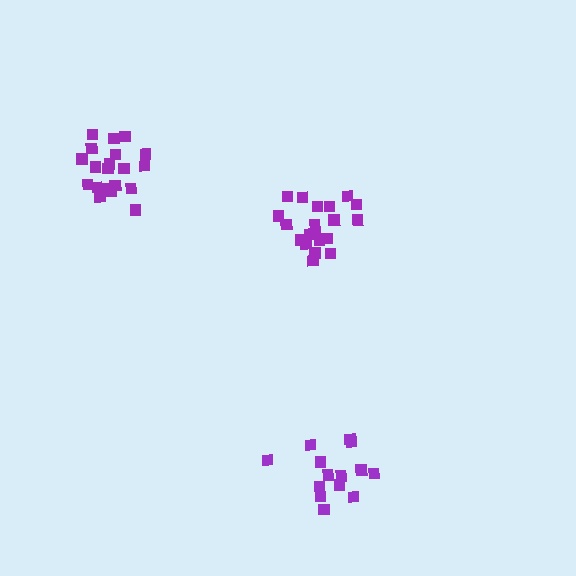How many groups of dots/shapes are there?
There are 3 groups.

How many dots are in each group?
Group 1: 14 dots, Group 2: 20 dots, Group 3: 20 dots (54 total).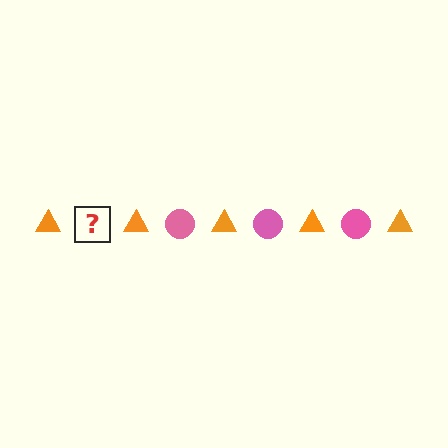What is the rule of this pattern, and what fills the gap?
The rule is that the pattern alternates between orange triangle and pink circle. The gap should be filled with a pink circle.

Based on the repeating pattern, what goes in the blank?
The blank should be a pink circle.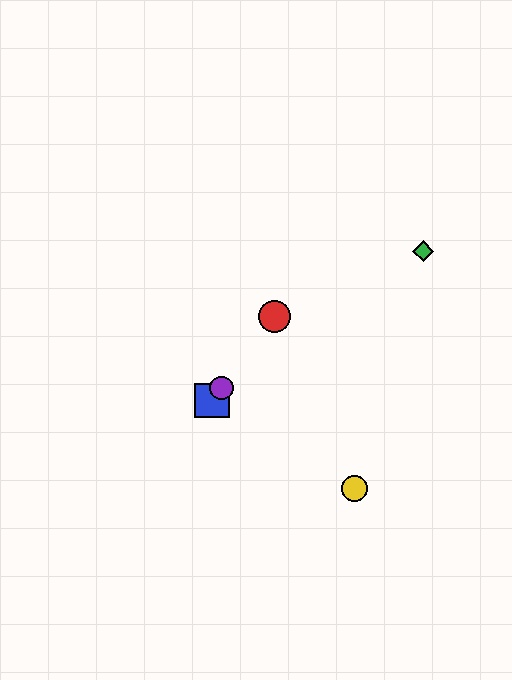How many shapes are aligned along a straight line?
3 shapes (the red circle, the blue square, the purple circle) are aligned along a straight line.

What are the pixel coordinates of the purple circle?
The purple circle is at (221, 388).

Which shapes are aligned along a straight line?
The red circle, the blue square, the purple circle are aligned along a straight line.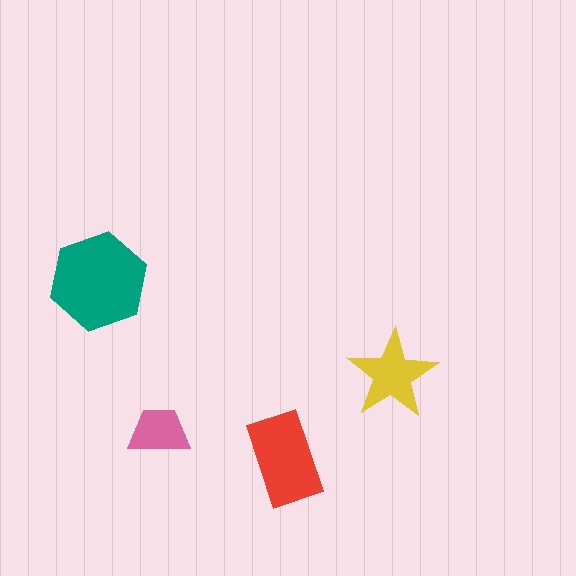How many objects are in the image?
There are 4 objects in the image.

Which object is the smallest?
The pink trapezoid.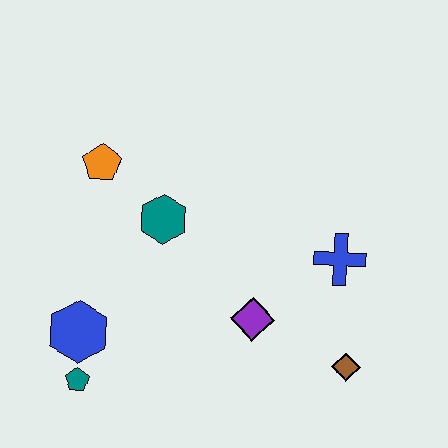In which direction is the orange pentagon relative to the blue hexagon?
The orange pentagon is above the blue hexagon.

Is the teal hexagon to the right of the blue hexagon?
Yes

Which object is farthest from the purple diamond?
The orange pentagon is farthest from the purple diamond.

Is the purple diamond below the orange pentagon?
Yes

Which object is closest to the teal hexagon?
The orange pentagon is closest to the teal hexagon.